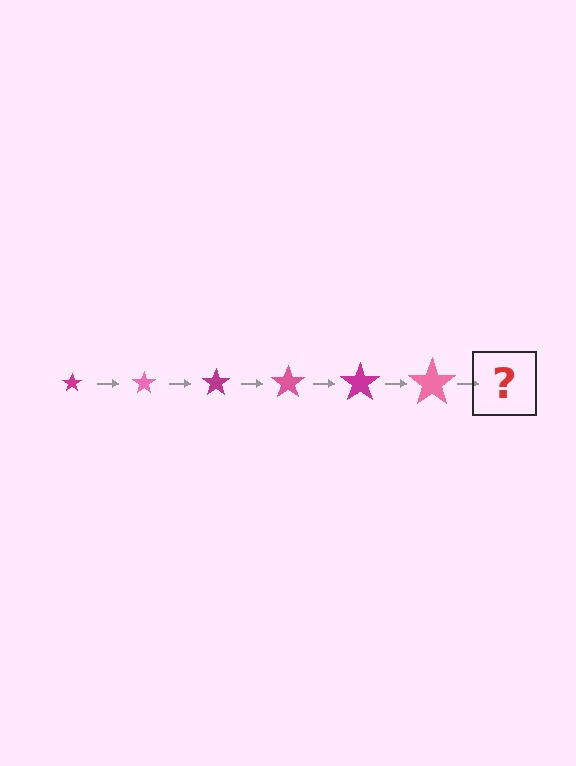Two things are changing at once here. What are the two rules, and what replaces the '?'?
The two rules are that the star grows larger each step and the color cycles through magenta and pink. The '?' should be a magenta star, larger than the previous one.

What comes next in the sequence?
The next element should be a magenta star, larger than the previous one.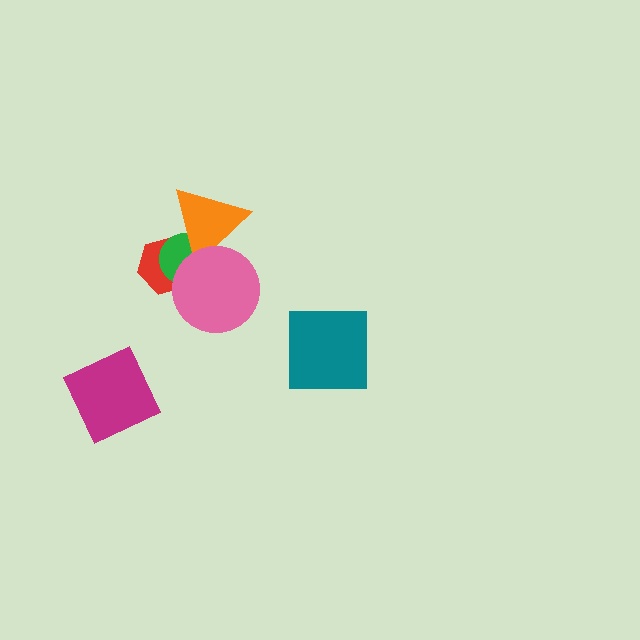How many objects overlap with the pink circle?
3 objects overlap with the pink circle.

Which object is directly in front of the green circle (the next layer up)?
The orange triangle is directly in front of the green circle.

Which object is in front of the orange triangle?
The pink circle is in front of the orange triangle.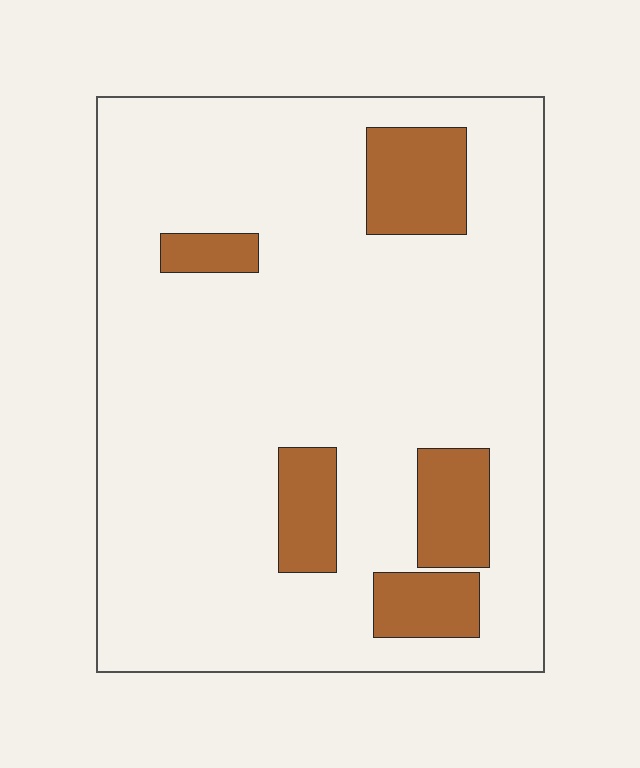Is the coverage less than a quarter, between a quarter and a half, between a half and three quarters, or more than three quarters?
Less than a quarter.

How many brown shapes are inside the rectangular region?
5.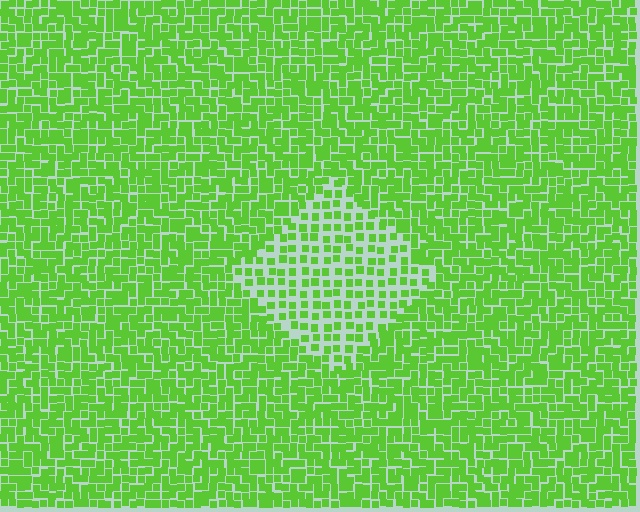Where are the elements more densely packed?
The elements are more densely packed outside the diamond boundary.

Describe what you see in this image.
The image contains small lime elements arranged at two different densities. A diamond-shaped region is visible where the elements are less densely packed than the surrounding area.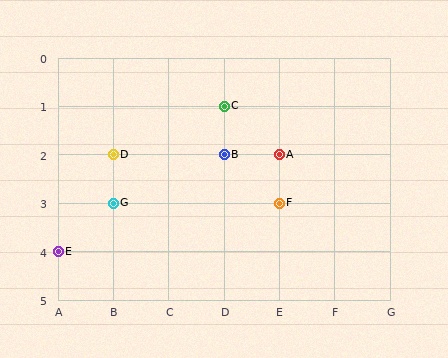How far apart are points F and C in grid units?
Points F and C are 1 column and 2 rows apart (about 2.2 grid units diagonally).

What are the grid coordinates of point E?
Point E is at grid coordinates (A, 4).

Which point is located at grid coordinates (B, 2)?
Point D is at (B, 2).